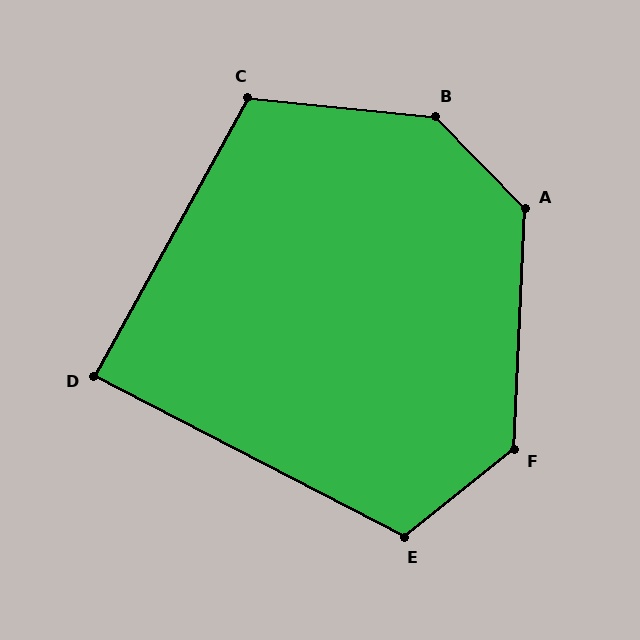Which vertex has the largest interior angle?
B, at approximately 140 degrees.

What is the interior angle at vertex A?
Approximately 133 degrees (obtuse).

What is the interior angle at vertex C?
Approximately 113 degrees (obtuse).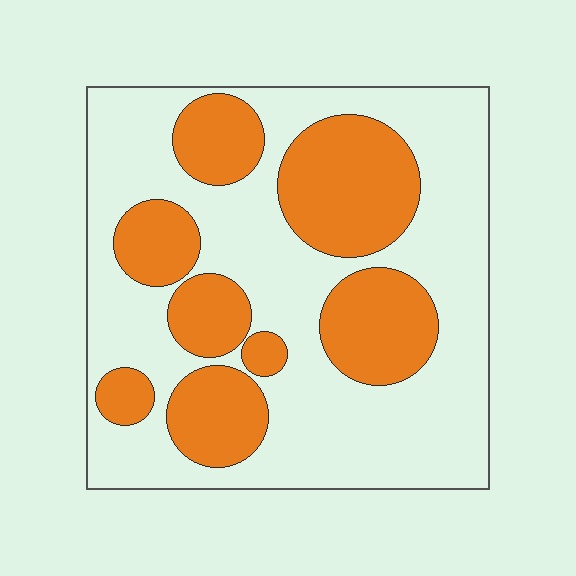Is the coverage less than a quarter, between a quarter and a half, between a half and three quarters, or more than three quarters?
Between a quarter and a half.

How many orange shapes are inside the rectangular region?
8.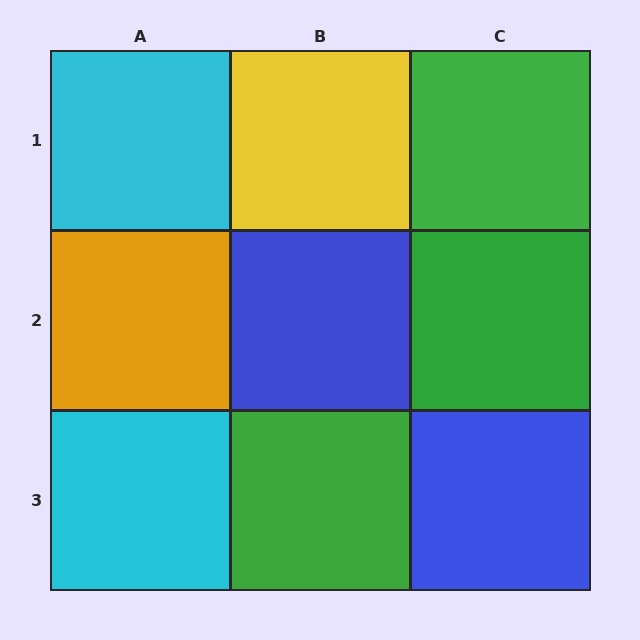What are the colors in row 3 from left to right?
Cyan, green, blue.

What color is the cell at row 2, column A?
Orange.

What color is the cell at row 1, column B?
Yellow.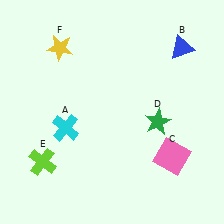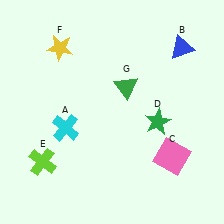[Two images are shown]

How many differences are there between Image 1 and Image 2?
There is 1 difference between the two images.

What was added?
A green triangle (G) was added in Image 2.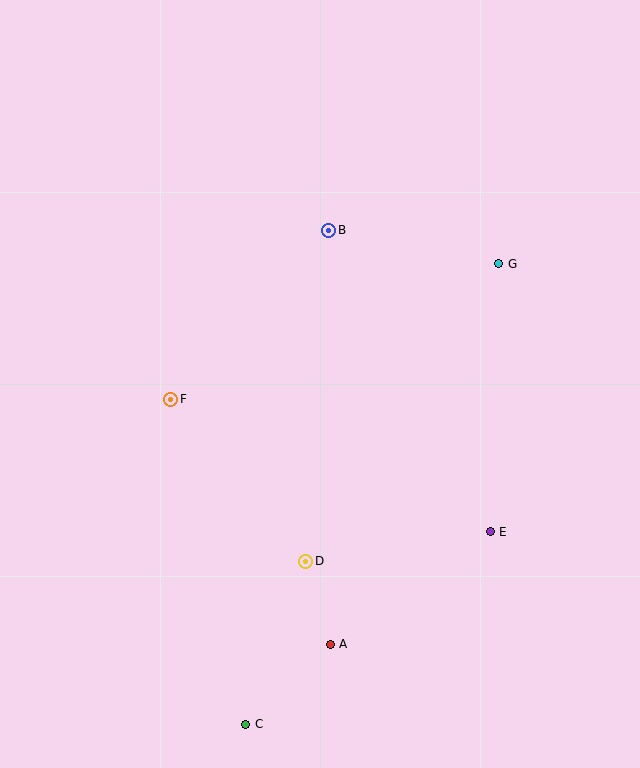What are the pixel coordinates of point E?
Point E is at (490, 532).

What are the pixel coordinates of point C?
Point C is at (246, 724).